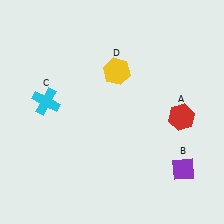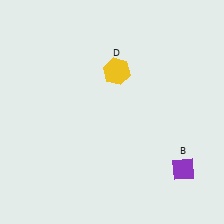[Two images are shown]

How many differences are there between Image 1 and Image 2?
There are 2 differences between the two images.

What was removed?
The red hexagon (A), the cyan cross (C) were removed in Image 2.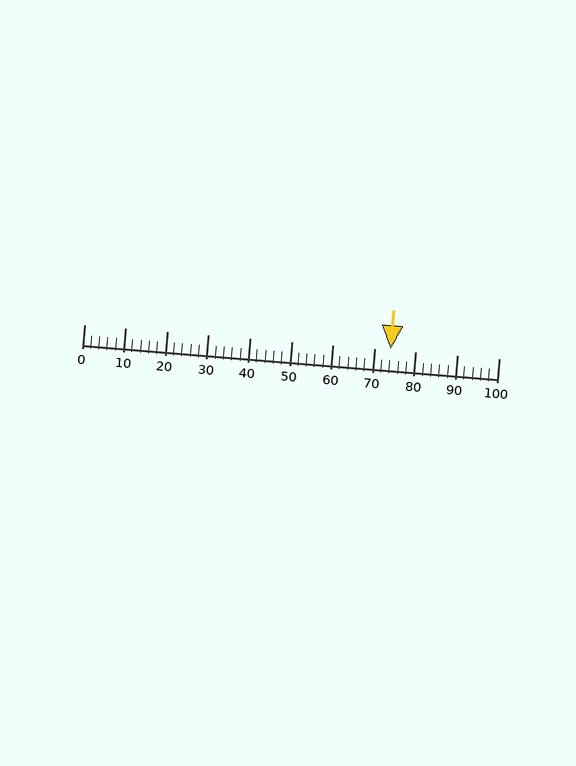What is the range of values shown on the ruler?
The ruler shows values from 0 to 100.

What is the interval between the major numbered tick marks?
The major tick marks are spaced 10 units apart.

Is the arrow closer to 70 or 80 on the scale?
The arrow is closer to 70.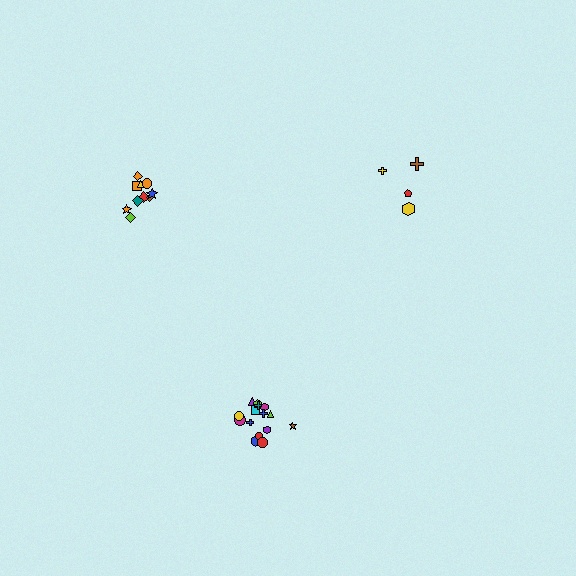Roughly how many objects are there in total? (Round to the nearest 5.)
Roughly 30 objects in total.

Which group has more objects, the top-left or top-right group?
The top-left group.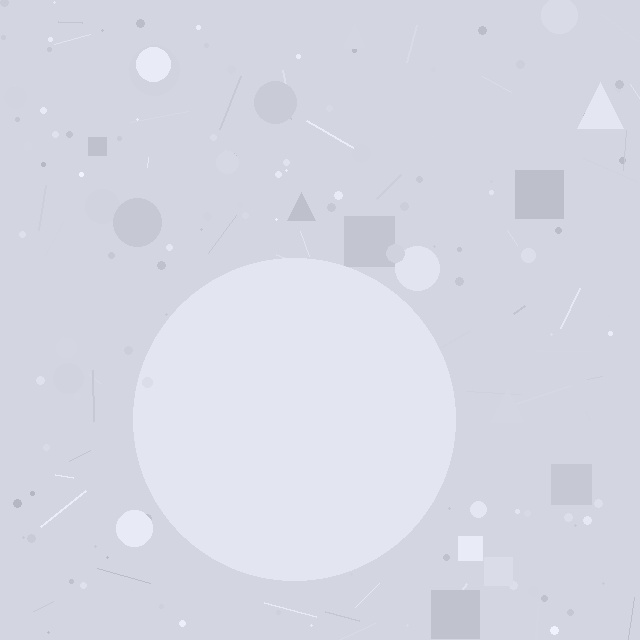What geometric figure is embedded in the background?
A circle is embedded in the background.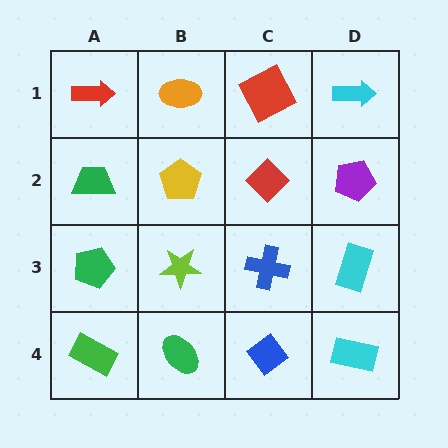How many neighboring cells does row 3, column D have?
3.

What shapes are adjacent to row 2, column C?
A red square (row 1, column C), a blue cross (row 3, column C), a yellow pentagon (row 2, column B), a purple pentagon (row 2, column D).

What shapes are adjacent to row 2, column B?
An orange ellipse (row 1, column B), a lime star (row 3, column B), a green trapezoid (row 2, column A), a red diamond (row 2, column C).